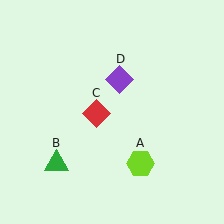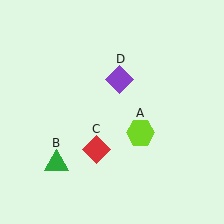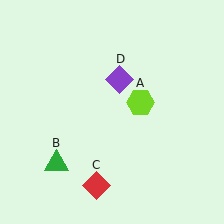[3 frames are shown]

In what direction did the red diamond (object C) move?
The red diamond (object C) moved down.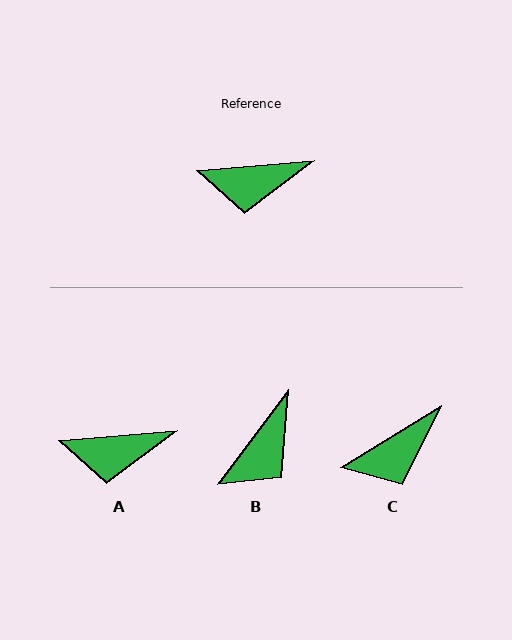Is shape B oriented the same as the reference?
No, it is off by about 48 degrees.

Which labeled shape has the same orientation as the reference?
A.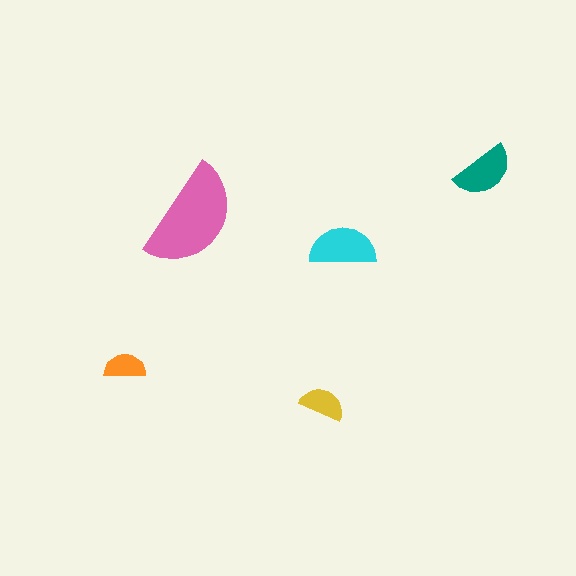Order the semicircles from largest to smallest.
the pink one, the cyan one, the teal one, the yellow one, the orange one.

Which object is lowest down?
The yellow semicircle is bottommost.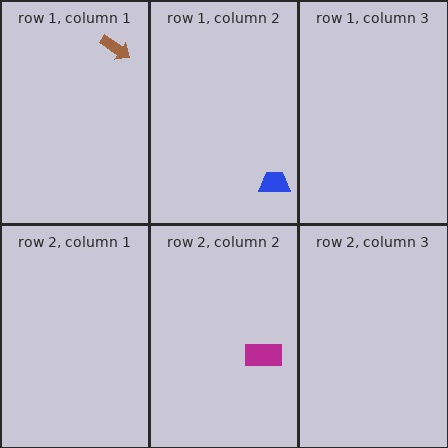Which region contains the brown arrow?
The row 1, column 1 region.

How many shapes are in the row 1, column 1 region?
1.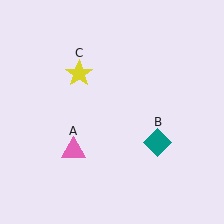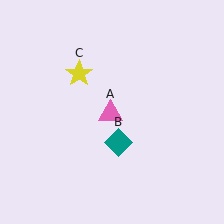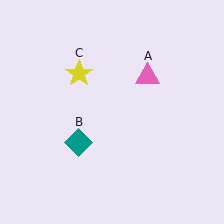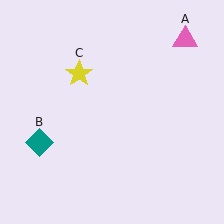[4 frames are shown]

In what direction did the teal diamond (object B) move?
The teal diamond (object B) moved left.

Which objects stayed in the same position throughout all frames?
Yellow star (object C) remained stationary.